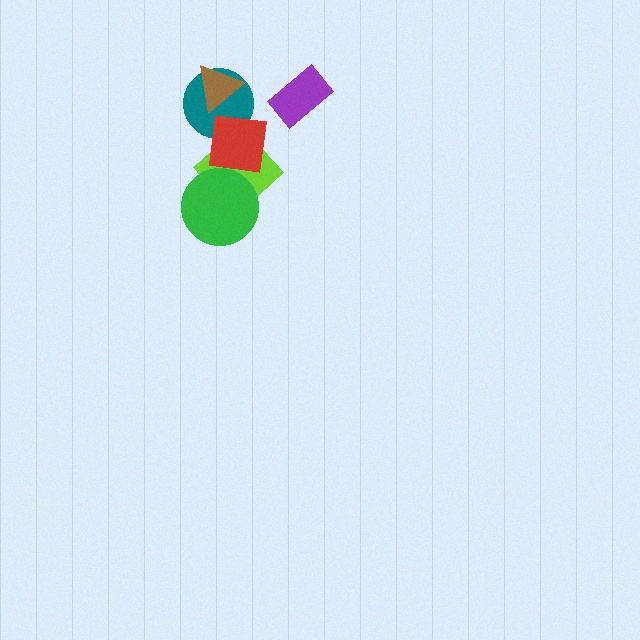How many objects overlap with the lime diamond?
2 objects overlap with the lime diamond.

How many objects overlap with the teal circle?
2 objects overlap with the teal circle.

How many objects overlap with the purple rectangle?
0 objects overlap with the purple rectangle.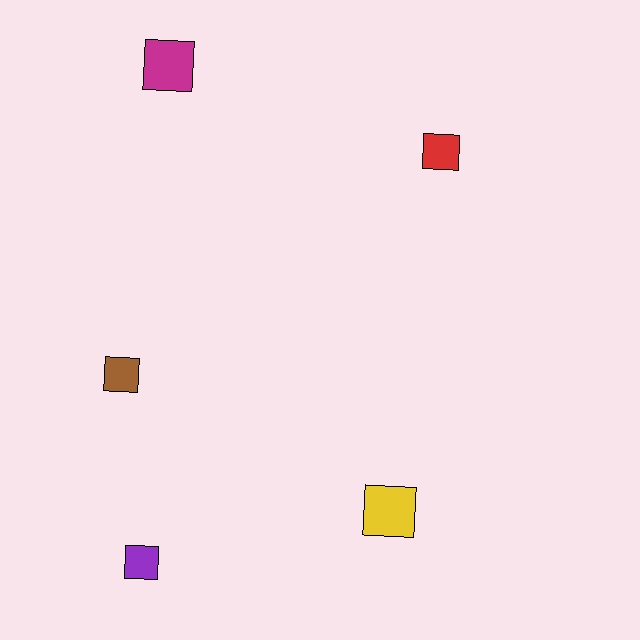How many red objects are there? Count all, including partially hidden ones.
There is 1 red object.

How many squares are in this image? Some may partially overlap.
There are 5 squares.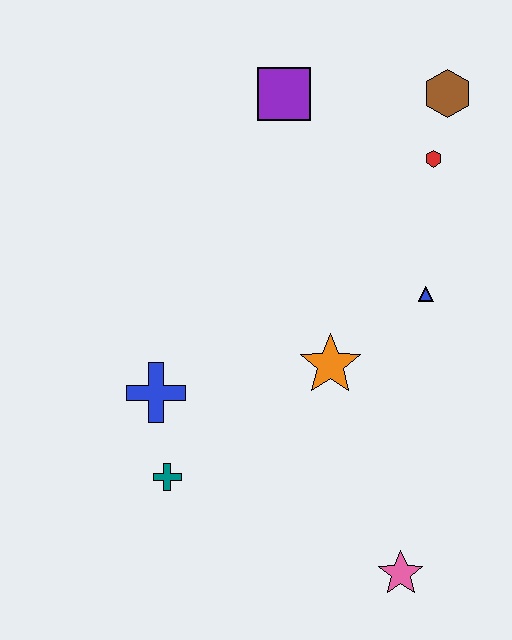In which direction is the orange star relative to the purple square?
The orange star is below the purple square.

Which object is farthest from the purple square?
The pink star is farthest from the purple square.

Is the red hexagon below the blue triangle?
No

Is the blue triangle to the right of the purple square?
Yes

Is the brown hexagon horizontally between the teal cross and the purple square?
No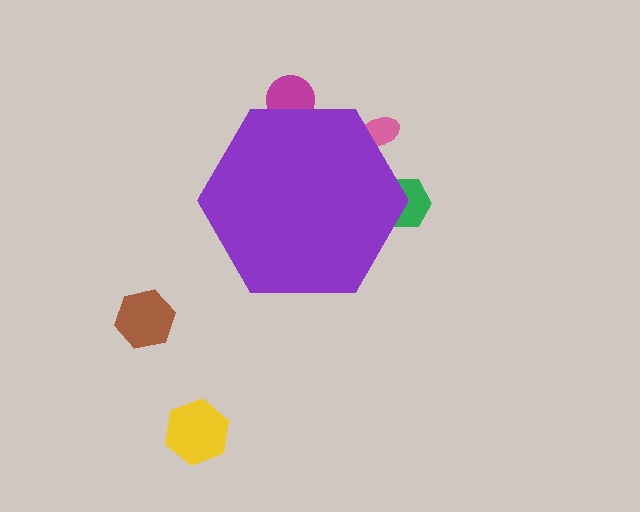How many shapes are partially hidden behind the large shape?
3 shapes are partially hidden.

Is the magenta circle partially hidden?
Yes, the magenta circle is partially hidden behind the purple hexagon.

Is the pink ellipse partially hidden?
Yes, the pink ellipse is partially hidden behind the purple hexagon.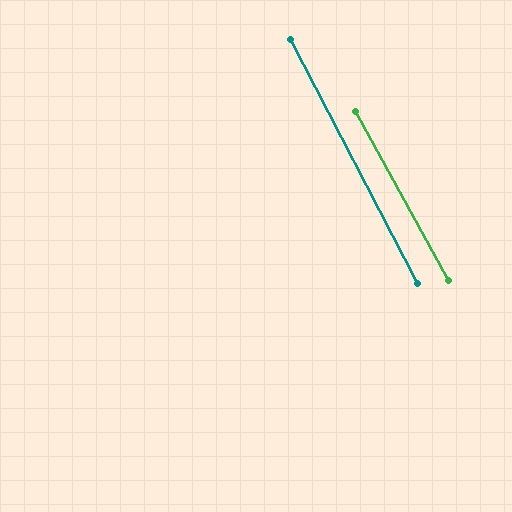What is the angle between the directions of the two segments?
Approximately 1 degree.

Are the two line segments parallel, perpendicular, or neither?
Parallel — their directions differ by only 1.2°.